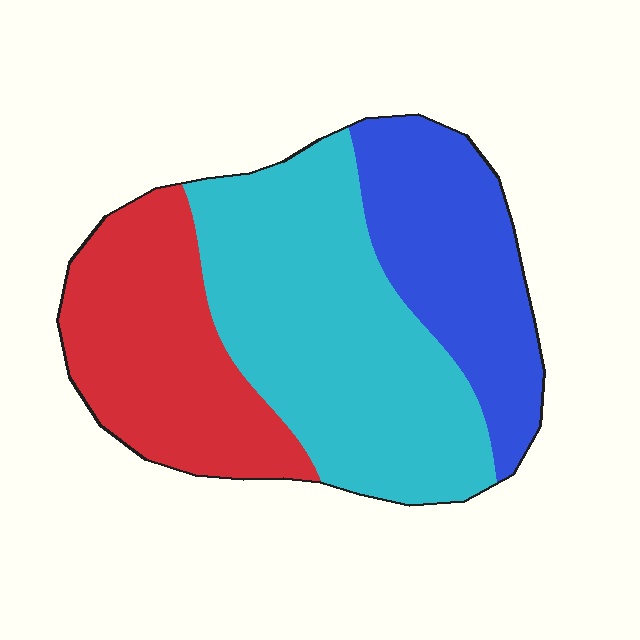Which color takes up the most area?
Cyan, at roughly 45%.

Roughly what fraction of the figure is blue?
Blue covers around 25% of the figure.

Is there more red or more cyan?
Cyan.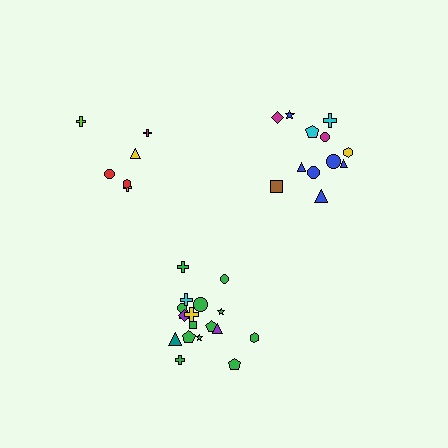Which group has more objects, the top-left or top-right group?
The top-right group.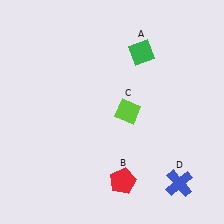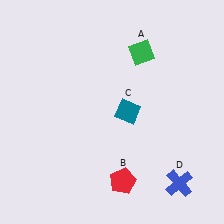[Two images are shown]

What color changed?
The diamond (C) changed from lime in Image 1 to teal in Image 2.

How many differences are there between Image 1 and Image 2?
There is 1 difference between the two images.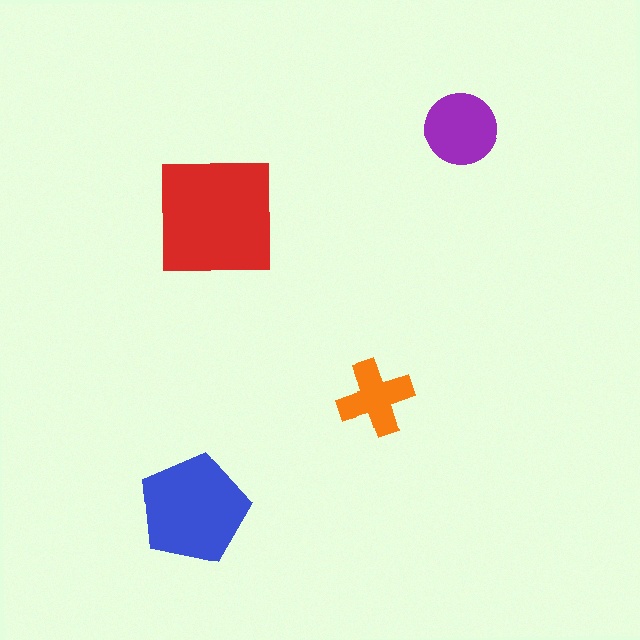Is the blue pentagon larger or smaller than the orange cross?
Larger.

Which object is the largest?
The red square.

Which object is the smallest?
The orange cross.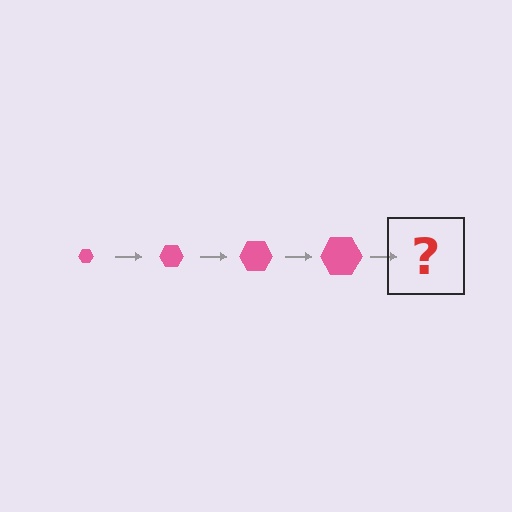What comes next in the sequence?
The next element should be a pink hexagon, larger than the previous one.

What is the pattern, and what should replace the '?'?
The pattern is that the hexagon gets progressively larger each step. The '?' should be a pink hexagon, larger than the previous one.